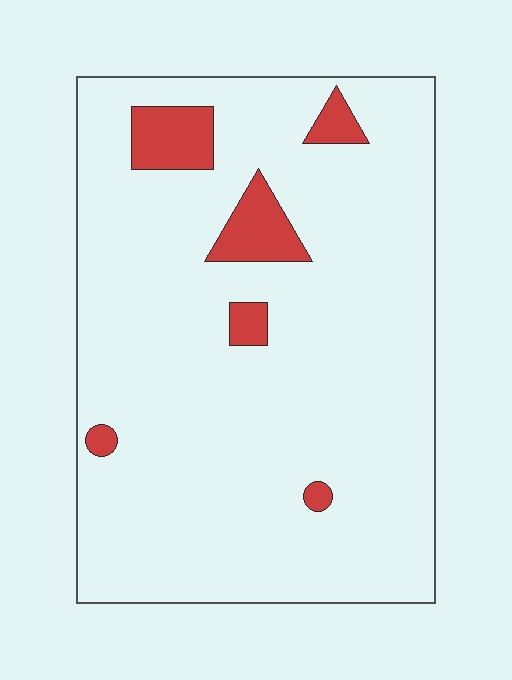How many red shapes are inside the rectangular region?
6.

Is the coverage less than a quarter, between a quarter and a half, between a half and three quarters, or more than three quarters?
Less than a quarter.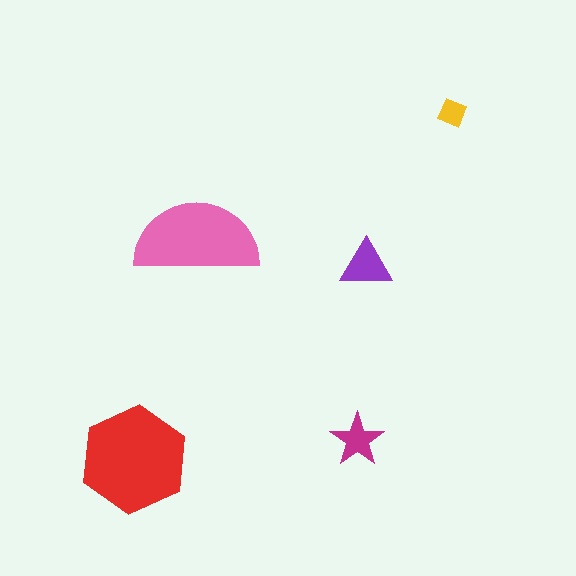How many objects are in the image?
There are 5 objects in the image.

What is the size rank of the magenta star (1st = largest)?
4th.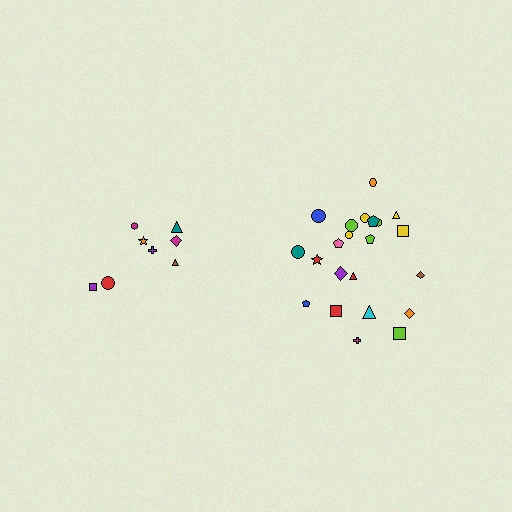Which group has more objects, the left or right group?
The right group.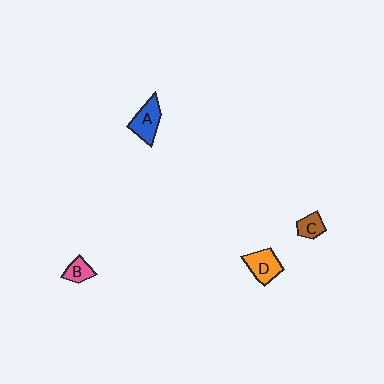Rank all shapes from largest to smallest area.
From largest to smallest: A (blue), D (orange), C (brown), B (pink).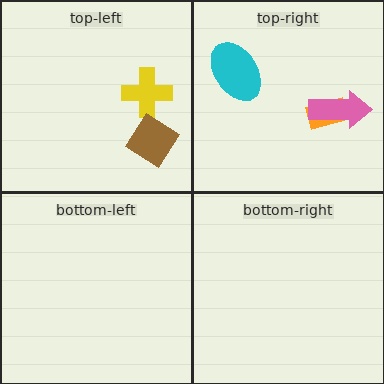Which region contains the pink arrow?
The top-right region.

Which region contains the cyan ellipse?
The top-right region.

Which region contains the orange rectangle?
The top-right region.